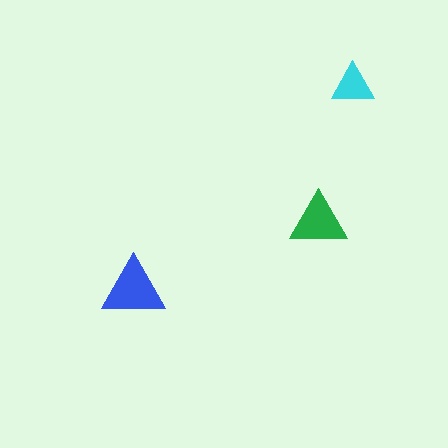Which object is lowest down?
The blue triangle is bottommost.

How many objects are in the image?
There are 3 objects in the image.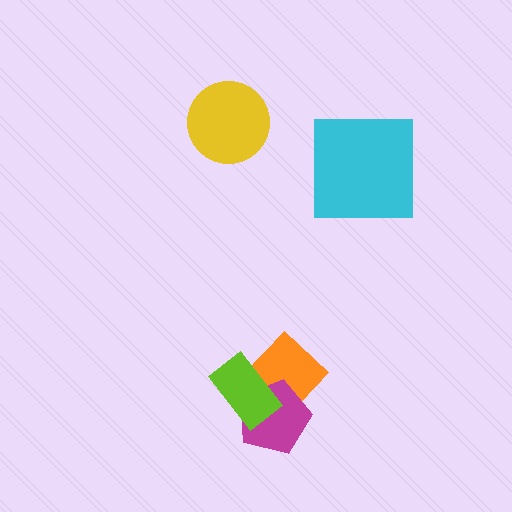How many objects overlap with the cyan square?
0 objects overlap with the cyan square.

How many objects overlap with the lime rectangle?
2 objects overlap with the lime rectangle.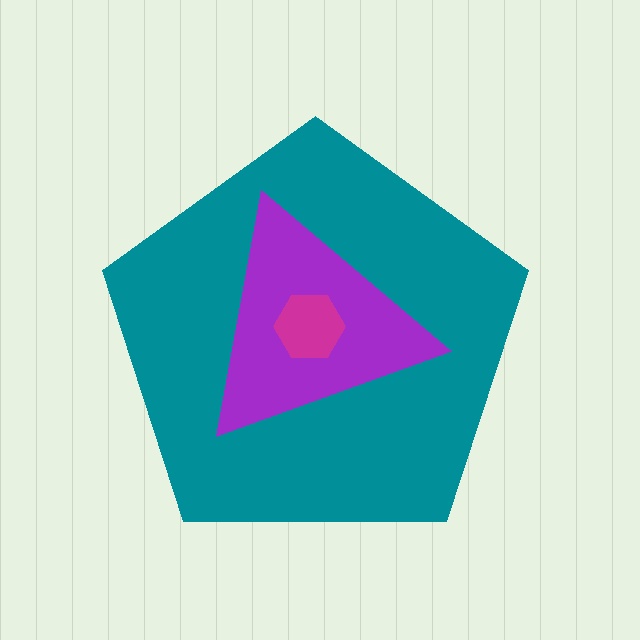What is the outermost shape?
The teal pentagon.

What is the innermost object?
The magenta hexagon.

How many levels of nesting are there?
3.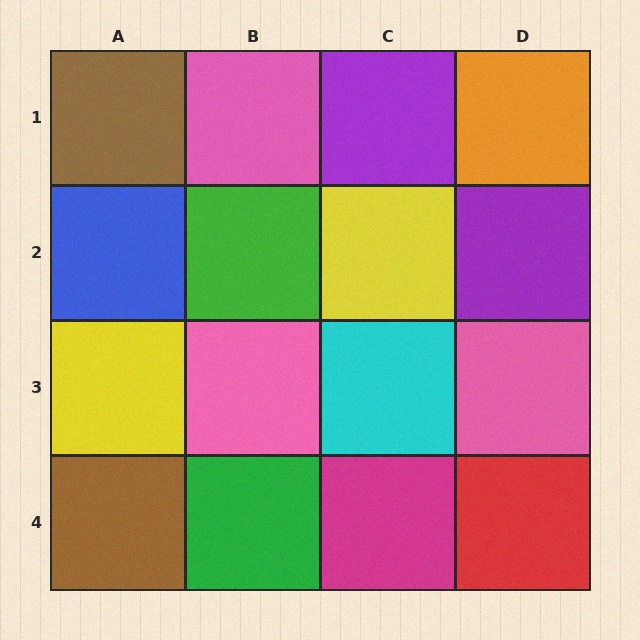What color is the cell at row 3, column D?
Pink.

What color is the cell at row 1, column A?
Brown.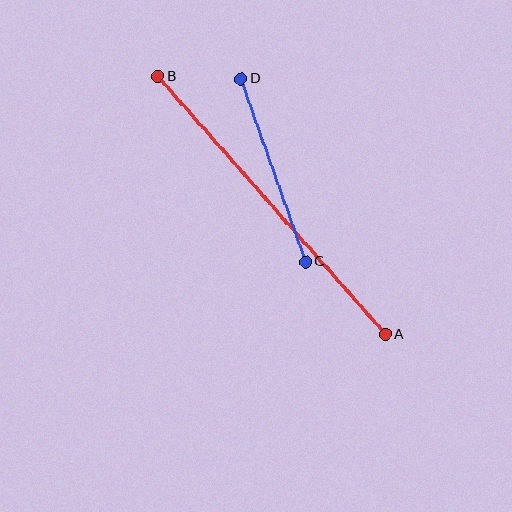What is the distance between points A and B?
The distance is approximately 344 pixels.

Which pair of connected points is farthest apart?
Points A and B are farthest apart.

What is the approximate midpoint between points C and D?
The midpoint is at approximately (273, 170) pixels.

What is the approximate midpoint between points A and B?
The midpoint is at approximately (272, 205) pixels.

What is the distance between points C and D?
The distance is approximately 194 pixels.